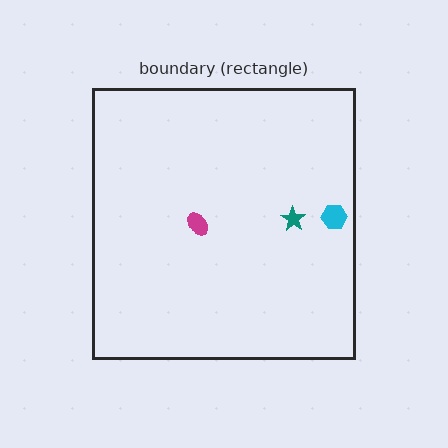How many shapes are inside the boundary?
3 inside, 0 outside.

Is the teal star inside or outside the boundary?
Inside.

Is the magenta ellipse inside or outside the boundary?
Inside.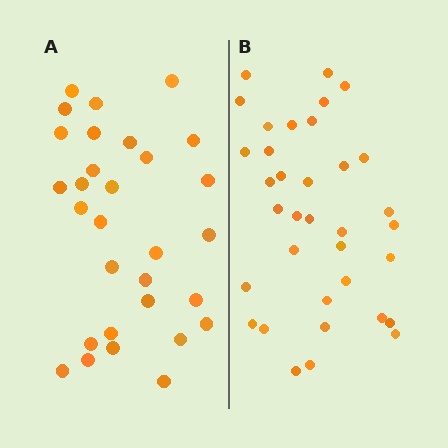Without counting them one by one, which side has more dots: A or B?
Region B (the right region) has more dots.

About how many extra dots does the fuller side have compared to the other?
Region B has about 5 more dots than region A.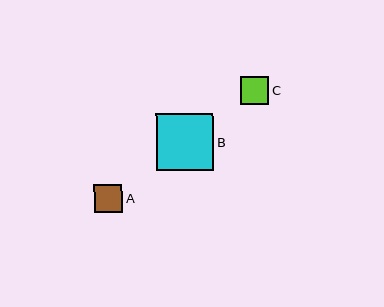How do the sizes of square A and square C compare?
Square A and square C are approximately the same size.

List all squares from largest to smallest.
From largest to smallest: B, A, C.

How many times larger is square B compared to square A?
Square B is approximately 2.0 times the size of square A.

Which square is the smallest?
Square C is the smallest with a size of approximately 28 pixels.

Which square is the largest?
Square B is the largest with a size of approximately 58 pixels.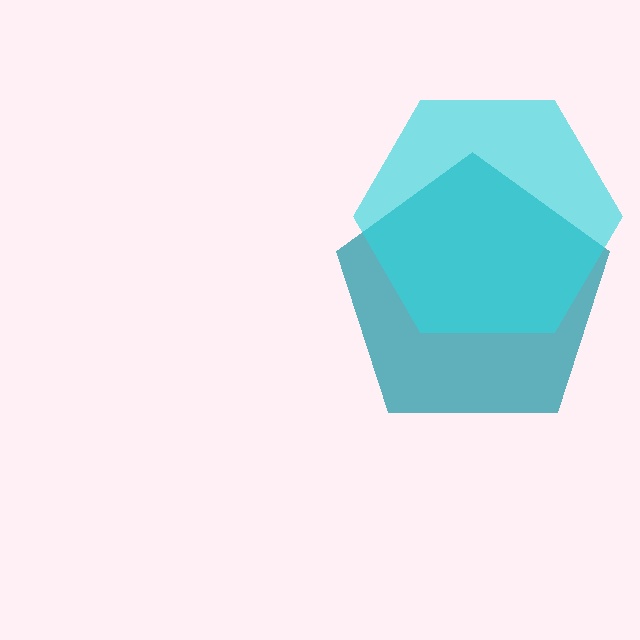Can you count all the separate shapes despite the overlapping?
Yes, there are 2 separate shapes.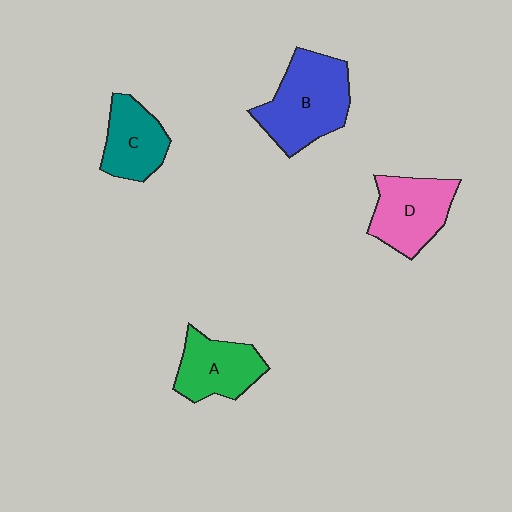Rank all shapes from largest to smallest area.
From largest to smallest: B (blue), D (pink), A (green), C (teal).